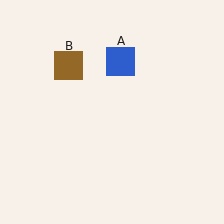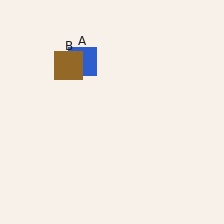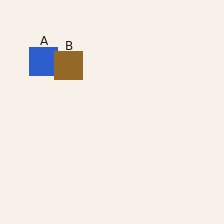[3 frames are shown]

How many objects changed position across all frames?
1 object changed position: blue square (object A).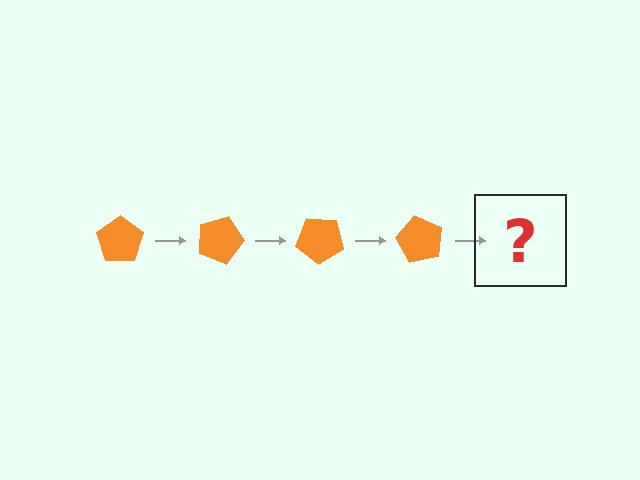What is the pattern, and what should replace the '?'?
The pattern is that the pentagon rotates 20 degrees each step. The '?' should be an orange pentagon rotated 80 degrees.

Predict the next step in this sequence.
The next step is an orange pentagon rotated 80 degrees.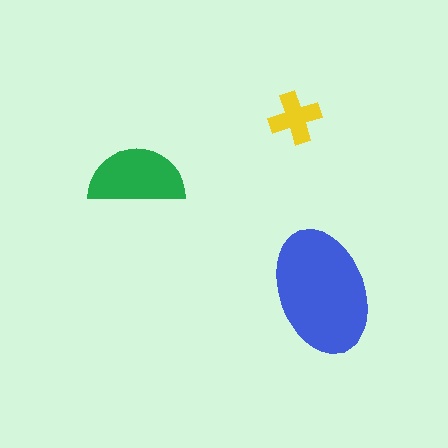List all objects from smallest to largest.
The yellow cross, the green semicircle, the blue ellipse.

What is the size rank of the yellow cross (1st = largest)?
3rd.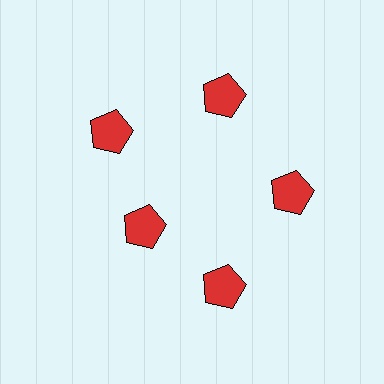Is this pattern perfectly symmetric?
No. The 5 red pentagons are arranged in a ring, but one element near the 8 o'clock position is pulled inward toward the center, breaking the 5-fold rotational symmetry.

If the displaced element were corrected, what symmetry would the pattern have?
It would have 5-fold rotational symmetry — the pattern would map onto itself every 72 degrees.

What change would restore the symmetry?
The symmetry would be restored by moving it outward, back onto the ring so that all 5 pentagons sit at equal angles and equal distance from the center.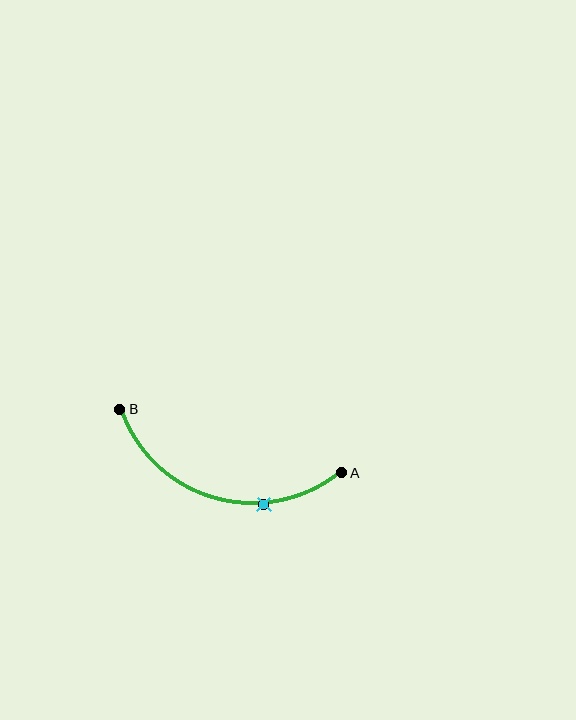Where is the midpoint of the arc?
The arc midpoint is the point on the curve farthest from the straight line joining A and B. It sits below that line.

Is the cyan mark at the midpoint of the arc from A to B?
No. The cyan mark lies on the arc but is closer to endpoint A. The arc midpoint would be at the point on the curve equidistant along the arc from both A and B.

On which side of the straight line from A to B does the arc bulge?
The arc bulges below the straight line connecting A and B.